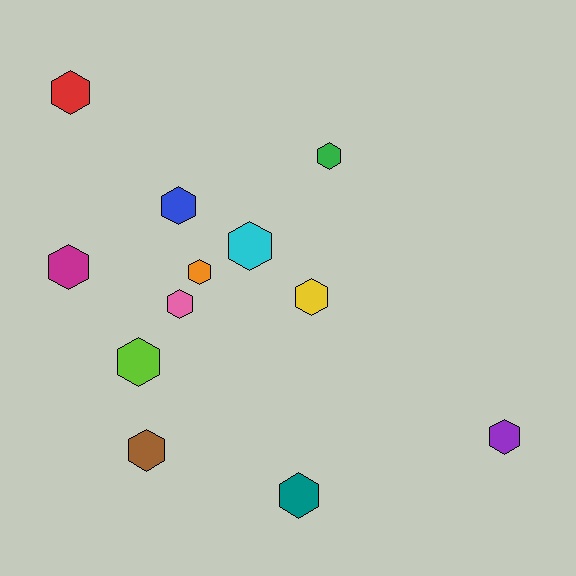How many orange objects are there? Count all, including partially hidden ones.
There is 1 orange object.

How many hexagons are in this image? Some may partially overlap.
There are 12 hexagons.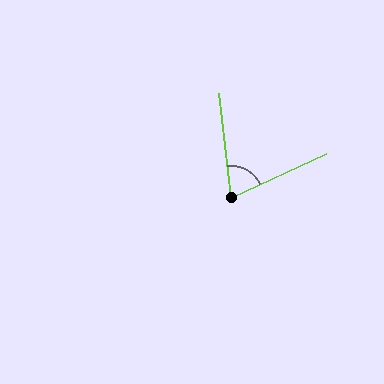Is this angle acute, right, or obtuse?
It is acute.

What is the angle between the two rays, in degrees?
Approximately 72 degrees.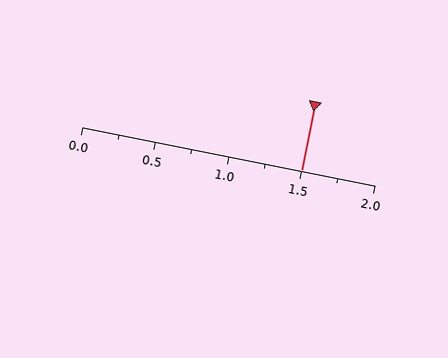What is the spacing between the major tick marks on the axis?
The major ticks are spaced 0.5 apart.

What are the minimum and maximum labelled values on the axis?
The axis runs from 0.0 to 2.0.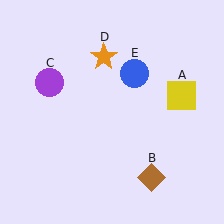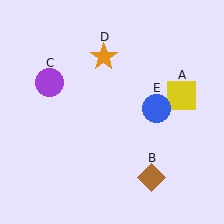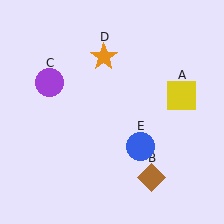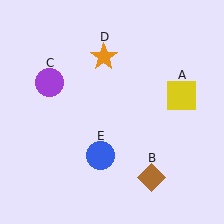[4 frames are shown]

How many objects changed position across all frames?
1 object changed position: blue circle (object E).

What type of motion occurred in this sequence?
The blue circle (object E) rotated clockwise around the center of the scene.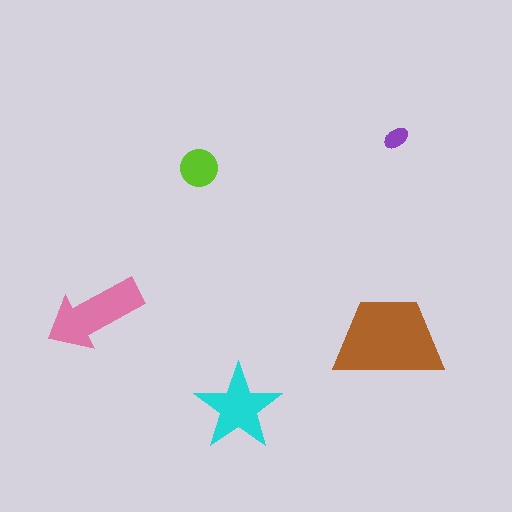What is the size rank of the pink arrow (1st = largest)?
2nd.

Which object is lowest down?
The cyan star is bottommost.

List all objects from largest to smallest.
The brown trapezoid, the pink arrow, the cyan star, the lime circle, the purple ellipse.